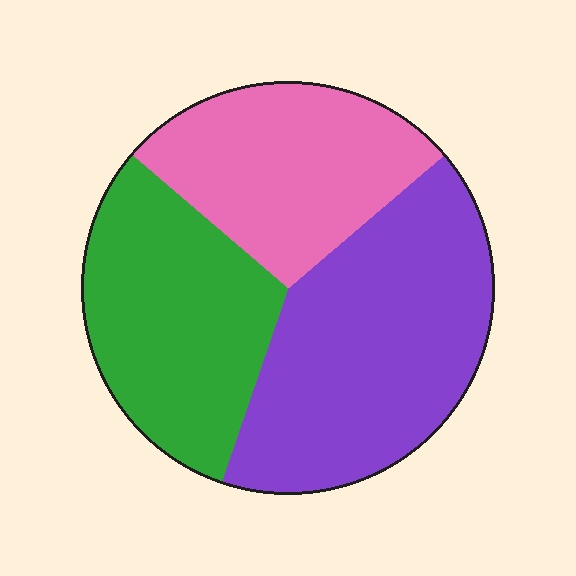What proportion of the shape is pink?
Pink takes up between a quarter and a half of the shape.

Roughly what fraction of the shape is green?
Green covers around 30% of the shape.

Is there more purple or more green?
Purple.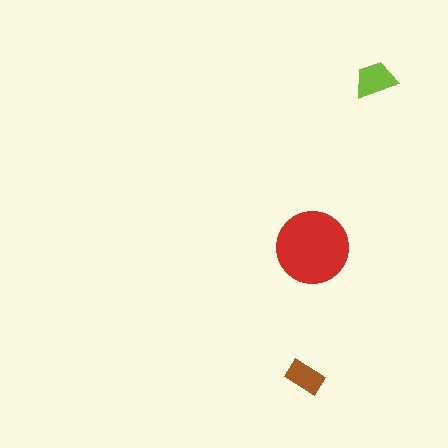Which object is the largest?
The red circle.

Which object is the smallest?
The brown rectangle.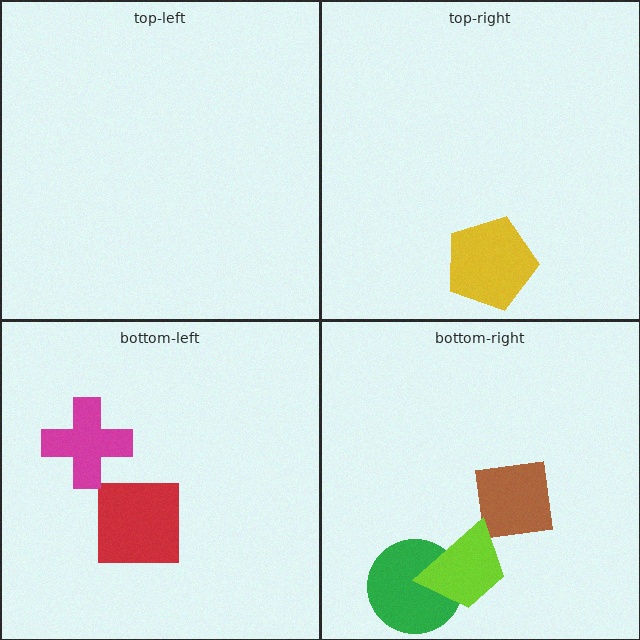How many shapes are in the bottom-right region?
3.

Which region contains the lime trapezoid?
The bottom-right region.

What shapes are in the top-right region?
The yellow pentagon.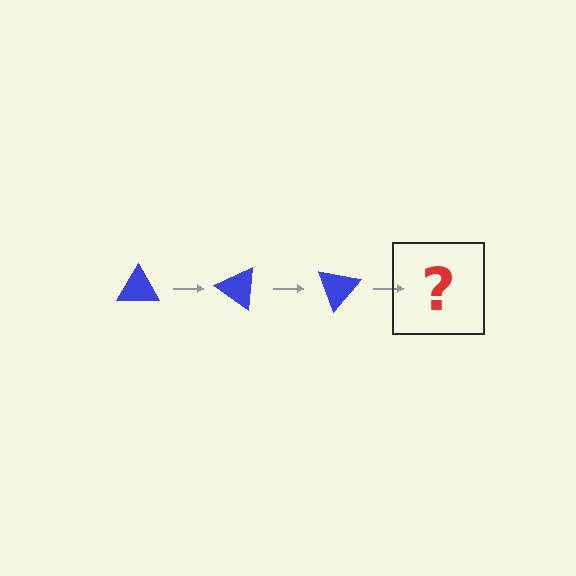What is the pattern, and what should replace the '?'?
The pattern is that the triangle rotates 35 degrees each step. The '?' should be a blue triangle rotated 105 degrees.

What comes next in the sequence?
The next element should be a blue triangle rotated 105 degrees.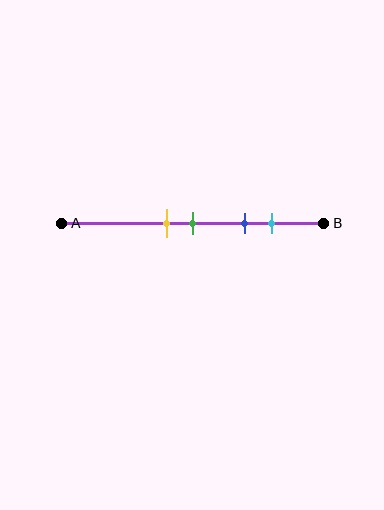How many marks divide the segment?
There are 4 marks dividing the segment.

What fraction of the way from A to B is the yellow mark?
The yellow mark is approximately 40% (0.4) of the way from A to B.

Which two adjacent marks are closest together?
The yellow and green marks are the closest adjacent pair.